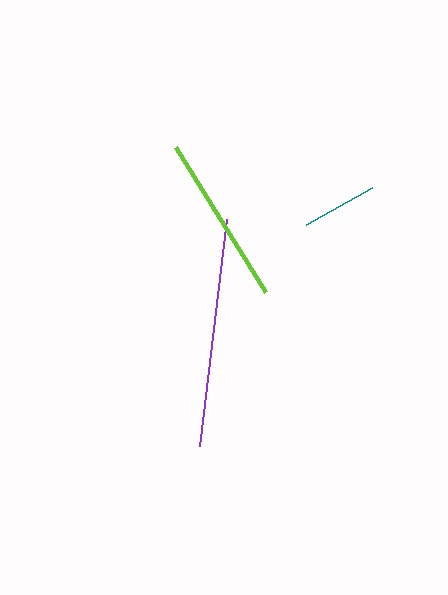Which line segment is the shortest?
The teal line is the shortest at approximately 76 pixels.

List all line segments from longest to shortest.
From longest to shortest: purple, lime, teal.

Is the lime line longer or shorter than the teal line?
The lime line is longer than the teal line.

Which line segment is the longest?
The purple line is the longest at approximately 229 pixels.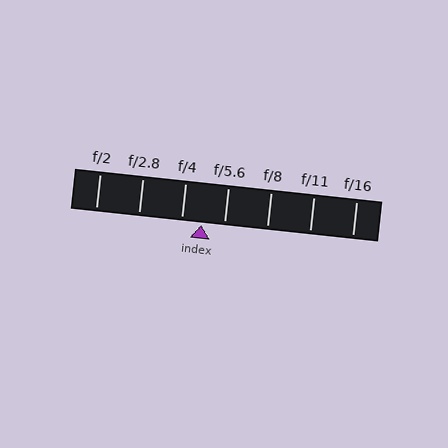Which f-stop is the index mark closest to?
The index mark is closest to f/4.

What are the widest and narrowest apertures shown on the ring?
The widest aperture shown is f/2 and the narrowest is f/16.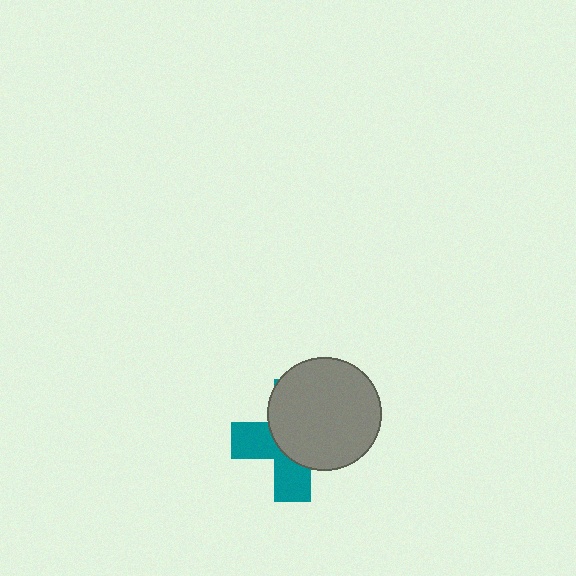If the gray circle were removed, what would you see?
You would see the complete teal cross.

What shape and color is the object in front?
The object in front is a gray circle.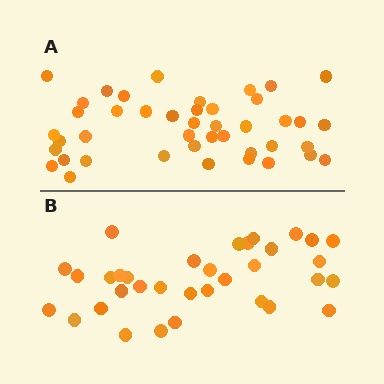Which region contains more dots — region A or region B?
Region A (the top region) has more dots.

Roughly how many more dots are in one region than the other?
Region A has roughly 8 or so more dots than region B.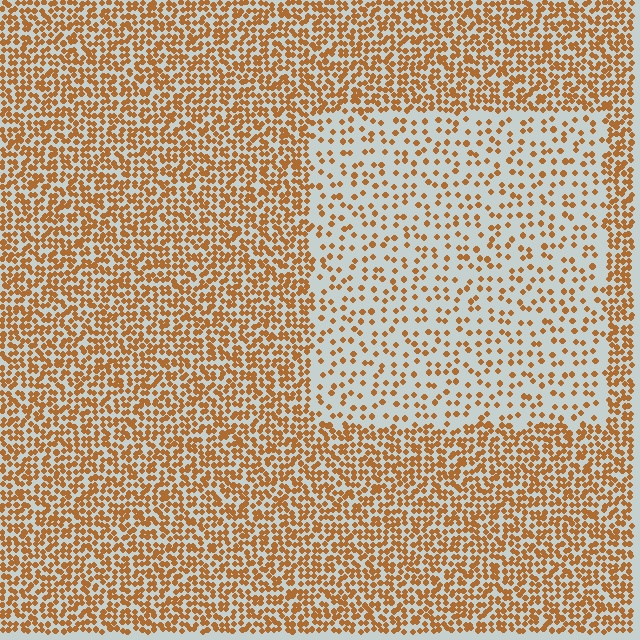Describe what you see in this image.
The image contains small brown elements arranged at two different densities. A rectangle-shaped region is visible where the elements are less densely packed than the surrounding area.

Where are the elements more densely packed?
The elements are more densely packed outside the rectangle boundary.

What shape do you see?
I see a rectangle.